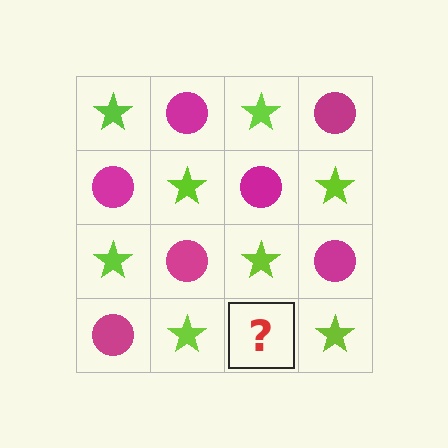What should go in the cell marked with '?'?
The missing cell should contain a magenta circle.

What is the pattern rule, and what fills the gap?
The rule is that it alternates lime star and magenta circle in a checkerboard pattern. The gap should be filled with a magenta circle.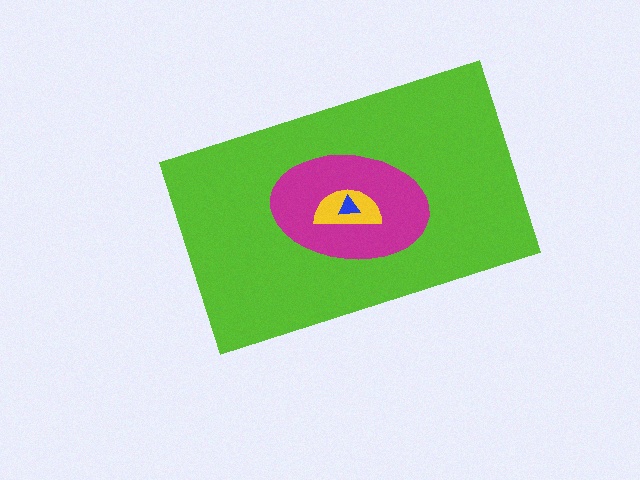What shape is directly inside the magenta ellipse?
The yellow semicircle.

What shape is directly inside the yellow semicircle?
The blue triangle.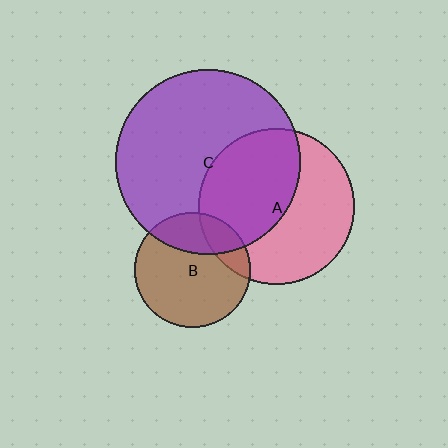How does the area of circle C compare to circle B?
Approximately 2.6 times.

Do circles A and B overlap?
Yes.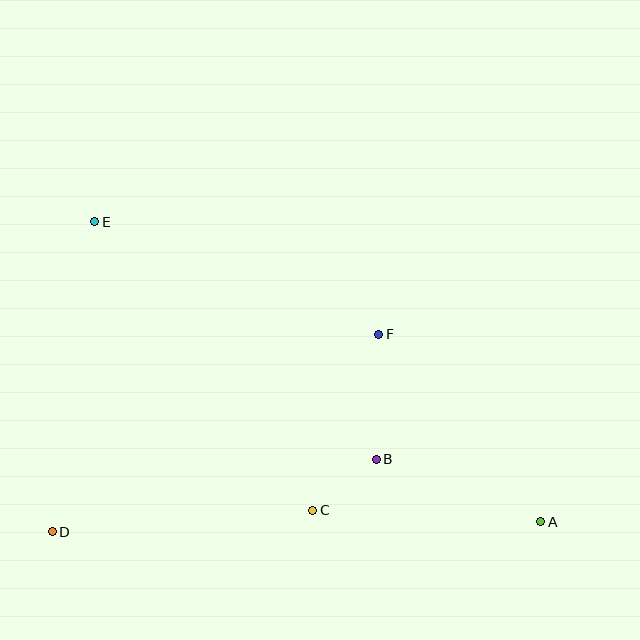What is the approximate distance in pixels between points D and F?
The distance between D and F is approximately 382 pixels.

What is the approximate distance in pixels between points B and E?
The distance between B and E is approximately 369 pixels.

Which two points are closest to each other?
Points B and C are closest to each other.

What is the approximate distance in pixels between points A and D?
The distance between A and D is approximately 489 pixels.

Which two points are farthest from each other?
Points A and E are farthest from each other.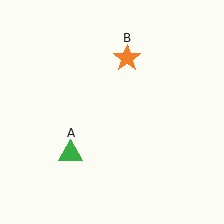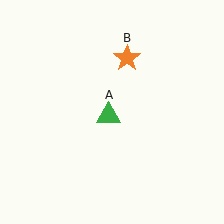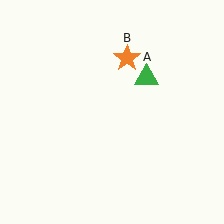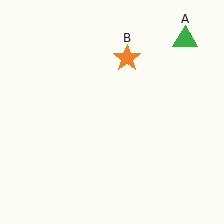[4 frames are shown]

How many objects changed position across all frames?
1 object changed position: green triangle (object A).